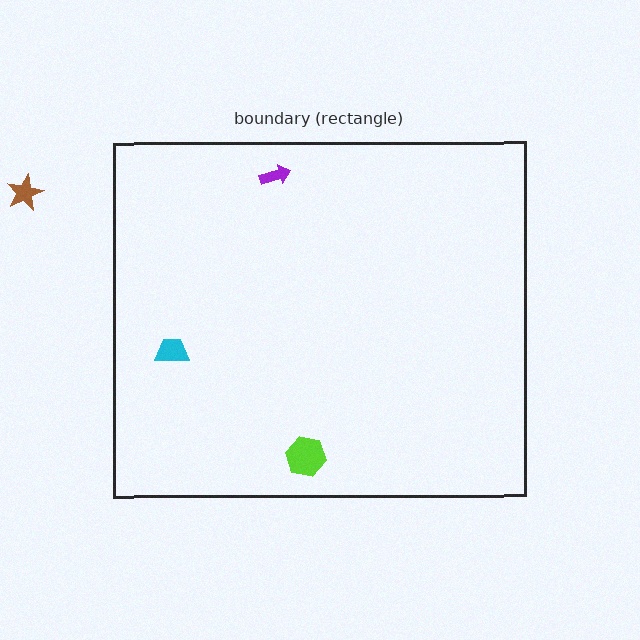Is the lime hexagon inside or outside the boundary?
Inside.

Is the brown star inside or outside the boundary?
Outside.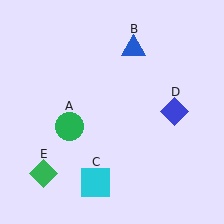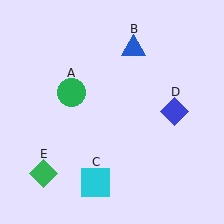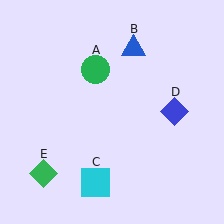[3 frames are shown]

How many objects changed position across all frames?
1 object changed position: green circle (object A).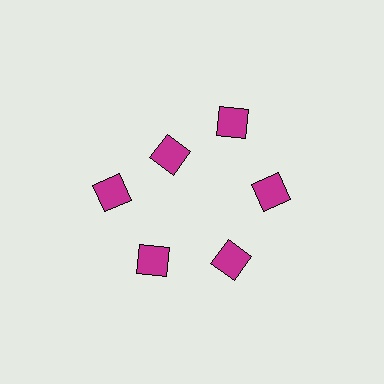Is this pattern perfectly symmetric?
No. The 6 magenta diamonds are arranged in a ring, but one element near the 11 o'clock position is pulled inward toward the center, breaking the 6-fold rotational symmetry.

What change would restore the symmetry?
The symmetry would be restored by moving it outward, back onto the ring so that all 6 diamonds sit at equal angles and equal distance from the center.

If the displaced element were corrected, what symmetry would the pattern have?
It would have 6-fold rotational symmetry — the pattern would map onto itself every 60 degrees.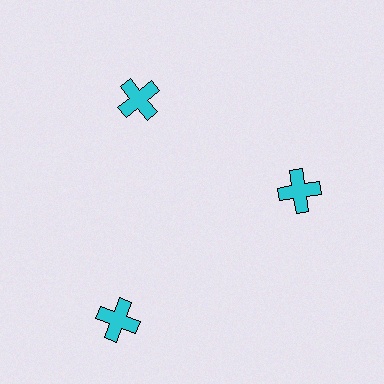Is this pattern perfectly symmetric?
No. The 3 cyan crosses are arranged in a ring, but one element near the 7 o'clock position is pushed outward from the center, breaking the 3-fold rotational symmetry.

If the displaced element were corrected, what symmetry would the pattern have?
It would have 3-fold rotational symmetry — the pattern would map onto itself every 120 degrees.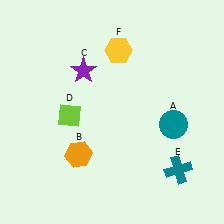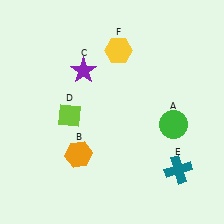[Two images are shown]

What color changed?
The circle (A) changed from teal in Image 1 to green in Image 2.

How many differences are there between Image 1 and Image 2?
There is 1 difference between the two images.